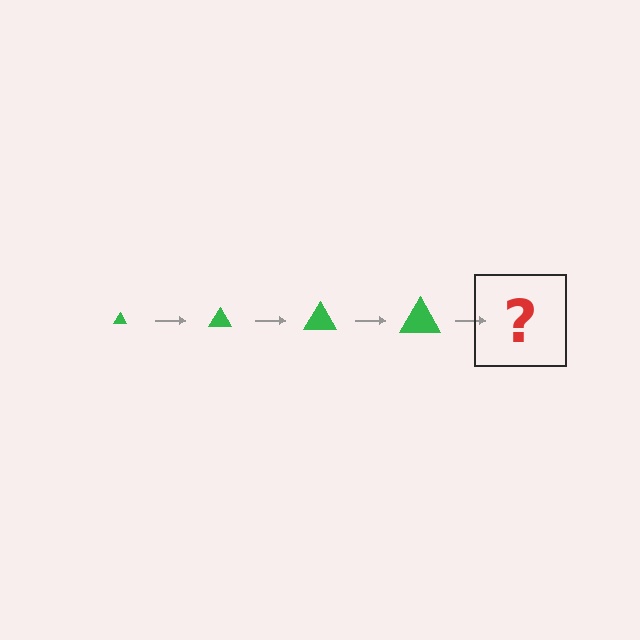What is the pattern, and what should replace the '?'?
The pattern is that the triangle gets progressively larger each step. The '?' should be a green triangle, larger than the previous one.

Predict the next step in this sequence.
The next step is a green triangle, larger than the previous one.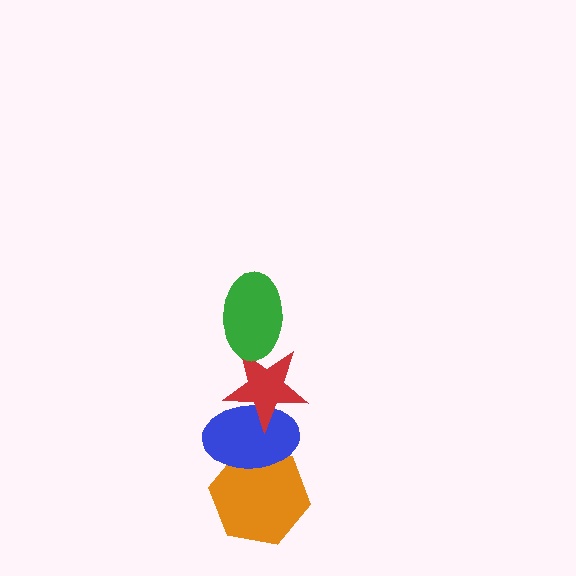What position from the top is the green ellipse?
The green ellipse is 1st from the top.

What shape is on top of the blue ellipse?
The red star is on top of the blue ellipse.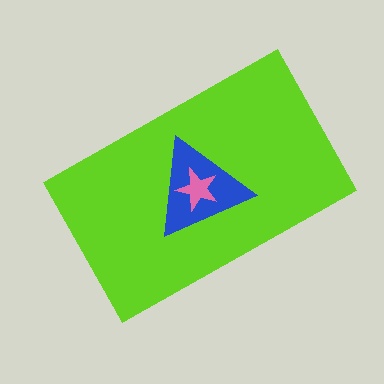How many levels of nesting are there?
3.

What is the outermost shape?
The lime rectangle.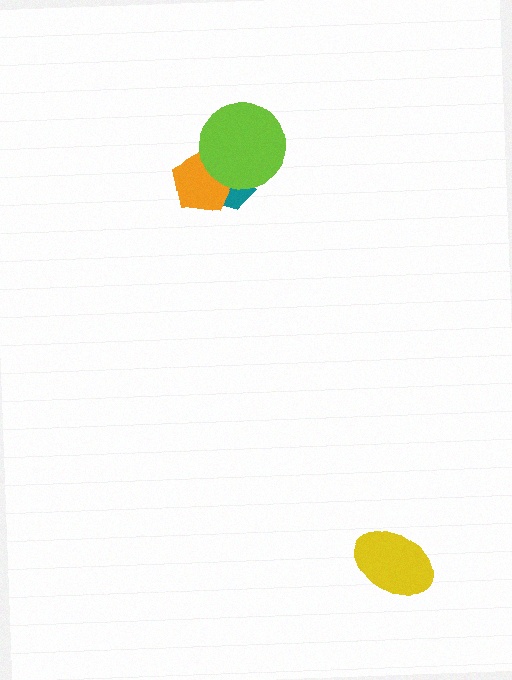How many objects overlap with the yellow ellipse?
0 objects overlap with the yellow ellipse.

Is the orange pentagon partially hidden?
Yes, it is partially covered by another shape.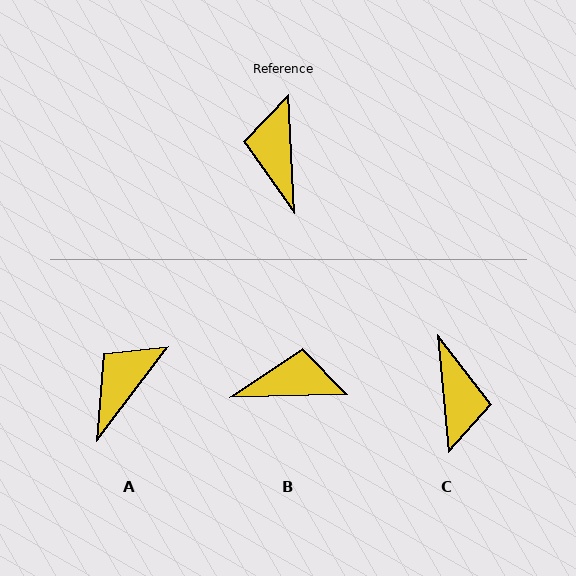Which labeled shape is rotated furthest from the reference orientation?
C, about 178 degrees away.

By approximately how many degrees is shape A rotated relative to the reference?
Approximately 40 degrees clockwise.